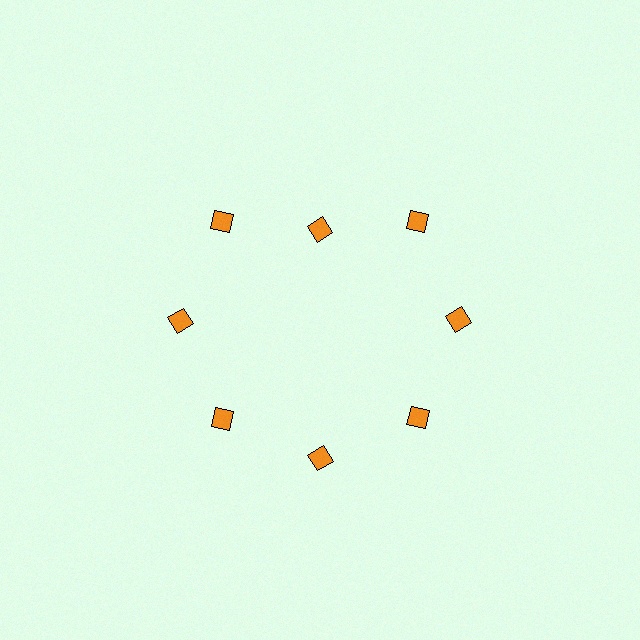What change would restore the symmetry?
The symmetry would be restored by moving it outward, back onto the ring so that all 8 diamonds sit at equal angles and equal distance from the center.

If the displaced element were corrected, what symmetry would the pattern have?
It would have 8-fold rotational symmetry — the pattern would map onto itself every 45 degrees.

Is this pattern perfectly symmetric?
No. The 8 orange diamonds are arranged in a ring, but one element near the 12 o'clock position is pulled inward toward the center, breaking the 8-fold rotational symmetry.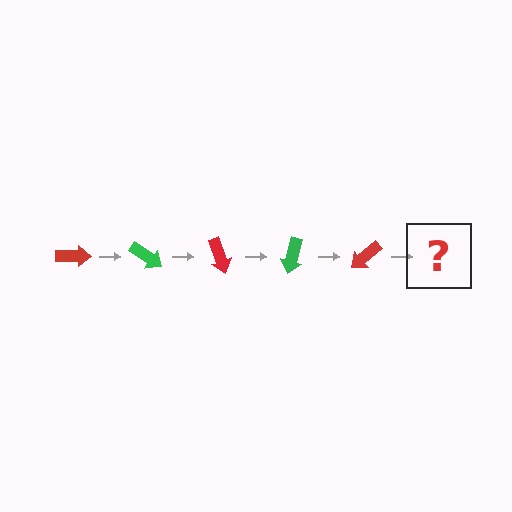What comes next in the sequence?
The next element should be a green arrow, rotated 175 degrees from the start.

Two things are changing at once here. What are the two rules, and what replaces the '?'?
The two rules are that it rotates 35 degrees each step and the color cycles through red and green. The '?' should be a green arrow, rotated 175 degrees from the start.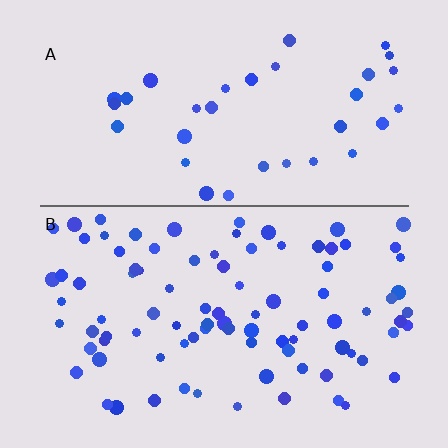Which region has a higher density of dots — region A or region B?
B (the bottom).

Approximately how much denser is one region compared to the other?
Approximately 2.7× — region B over region A.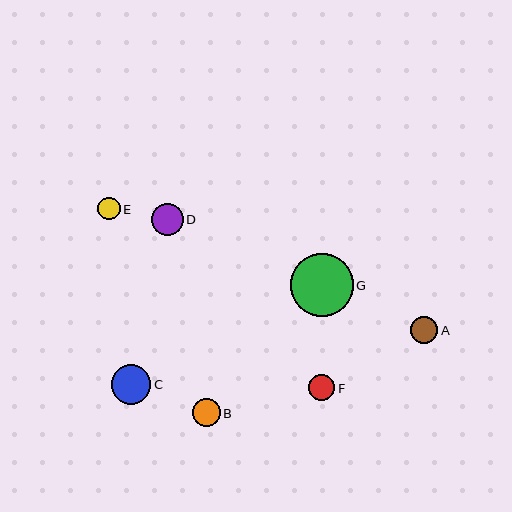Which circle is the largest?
Circle G is the largest with a size of approximately 63 pixels.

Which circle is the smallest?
Circle E is the smallest with a size of approximately 22 pixels.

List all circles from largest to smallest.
From largest to smallest: G, C, D, B, A, F, E.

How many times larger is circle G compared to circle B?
Circle G is approximately 2.3 times the size of circle B.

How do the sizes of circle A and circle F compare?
Circle A and circle F are approximately the same size.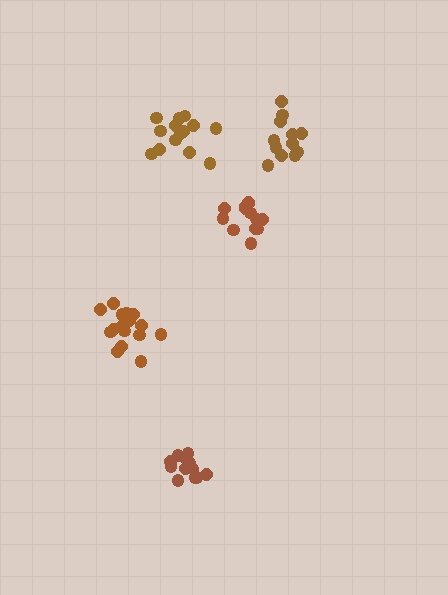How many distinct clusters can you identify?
There are 5 distinct clusters.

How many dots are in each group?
Group 1: 14 dots, Group 2: 13 dots, Group 3: 12 dots, Group 4: 12 dots, Group 5: 16 dots (67 total).